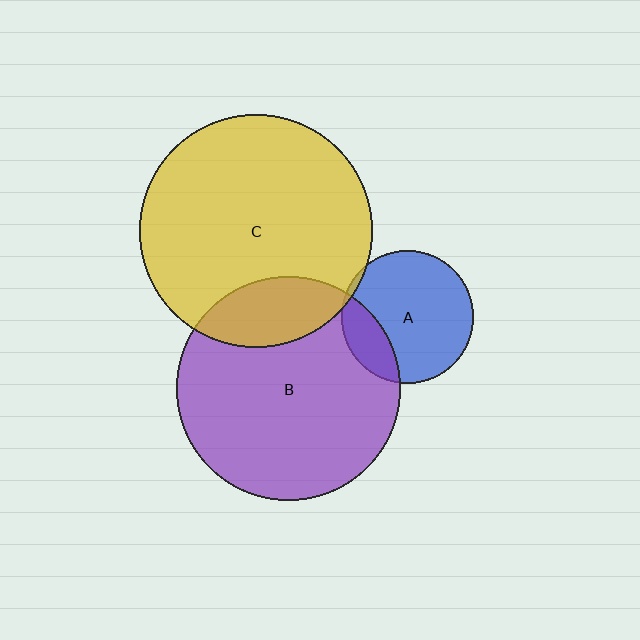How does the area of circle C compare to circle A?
Approximately 3.1 times.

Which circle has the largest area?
Circle C (yellow).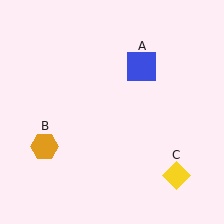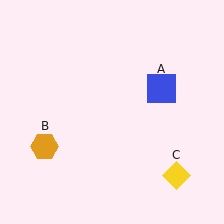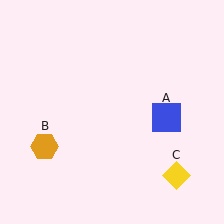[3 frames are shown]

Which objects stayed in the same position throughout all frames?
Orange hexagon (object B) and yellow diamond (object C) remained stationary.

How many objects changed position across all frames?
1 object changed position: blue square (object A).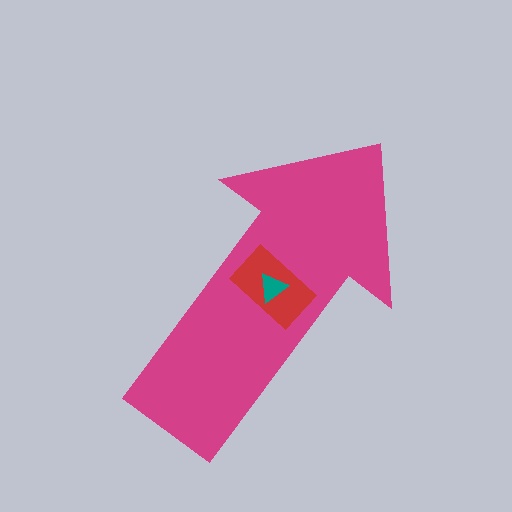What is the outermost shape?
The magenta arrow.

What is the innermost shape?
The teal triangle.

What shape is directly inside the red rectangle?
The teal triangle.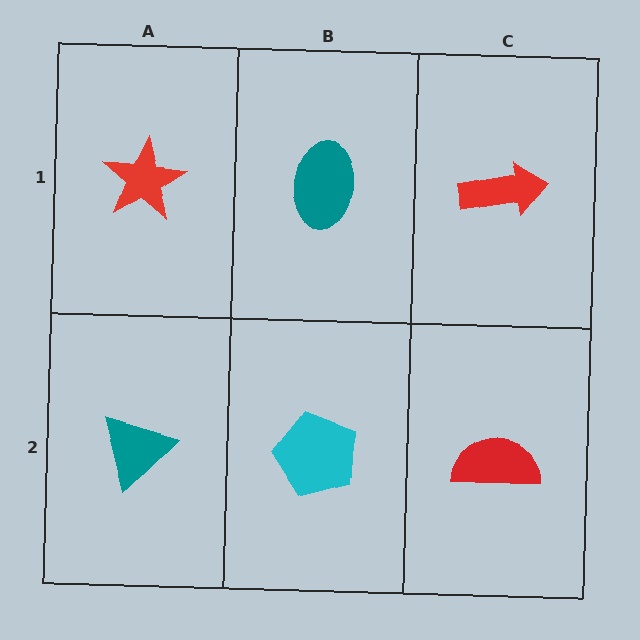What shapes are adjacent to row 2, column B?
A teal ellipse (row 1, column B), a teal triangle (row 2, column A), a red semicircle (row 2, column C).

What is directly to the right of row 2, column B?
A red semicircle.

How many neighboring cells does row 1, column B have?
3.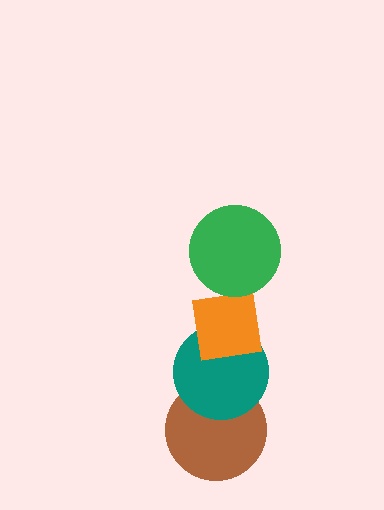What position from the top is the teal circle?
The teal circle is 3rd from the top.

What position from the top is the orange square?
The orange square is 2nd from the top.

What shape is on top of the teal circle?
The orange square is on top of the teal circle.